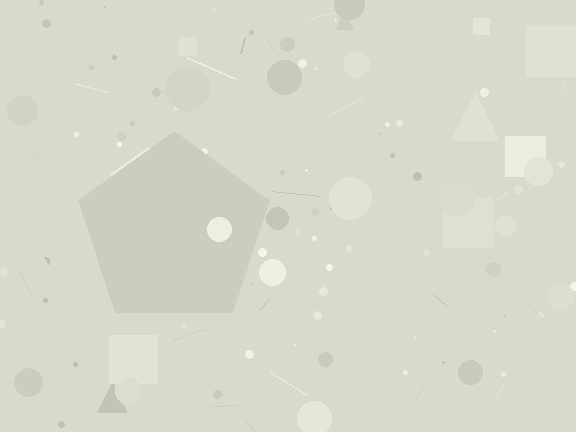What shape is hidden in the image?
A pentagon is hidden in the image.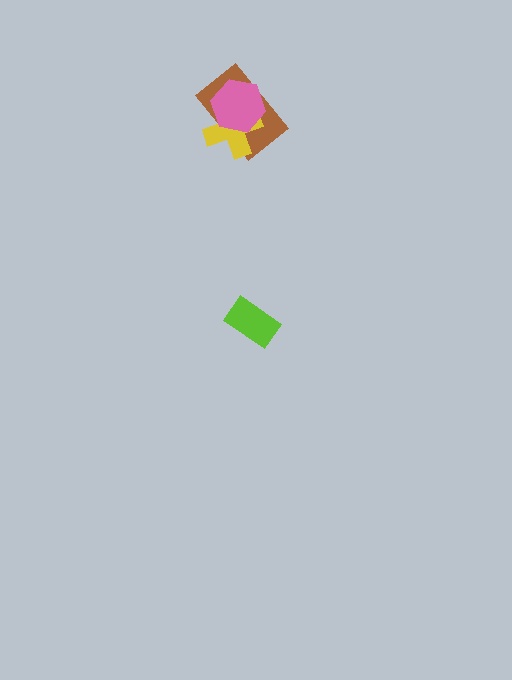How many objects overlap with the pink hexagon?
2 objects overlap with the pink hexagon.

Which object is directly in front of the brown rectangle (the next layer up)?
The yellow cross is directly in front of the brown rectangle.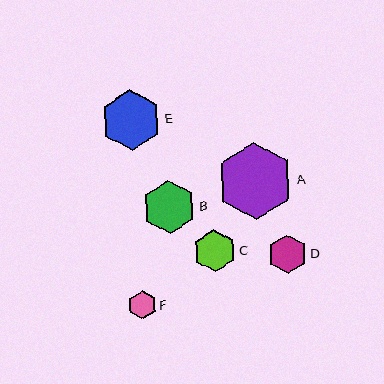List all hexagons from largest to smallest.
From largest to smallest: A, E, B, C, D, F.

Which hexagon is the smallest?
Hexagon F is the smallest with a size of approximately 28 pixels.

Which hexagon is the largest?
Hexagon A is the largest with a size of approximately 76 pixels.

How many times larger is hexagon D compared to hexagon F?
Hexagon D is approximately 1.4 times the size of hexagon F.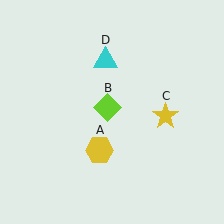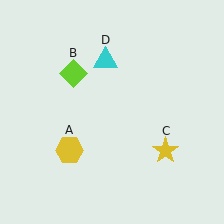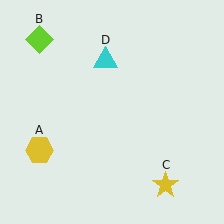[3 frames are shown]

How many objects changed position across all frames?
3 objects changed position: yellow hexagon (object A), lime diamond (object B), yellow star (object C).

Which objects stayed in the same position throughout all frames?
Cyan triangle (object D) remained stationary.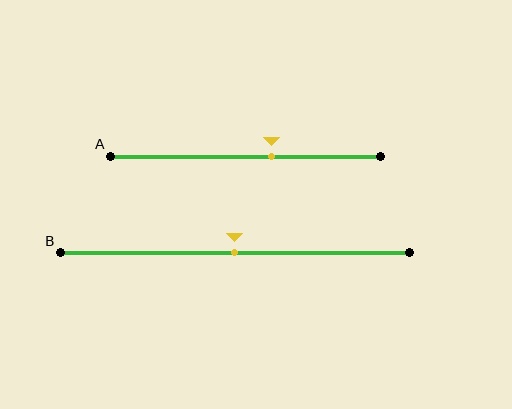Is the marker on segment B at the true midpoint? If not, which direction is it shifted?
Yes, the marker on segment B is at the true midpoint.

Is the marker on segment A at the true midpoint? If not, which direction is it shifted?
No, the marker on segment A is shifted to the right by about 9% of the segment length.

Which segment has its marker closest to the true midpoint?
Segment B has its marker closest to the true midpoint.